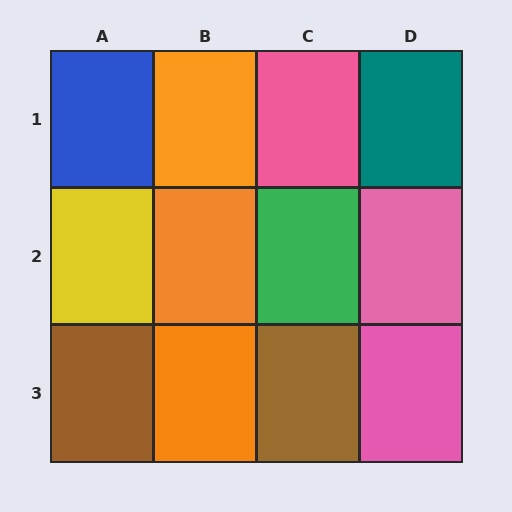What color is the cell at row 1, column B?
Orange.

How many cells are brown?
2 cells are brown.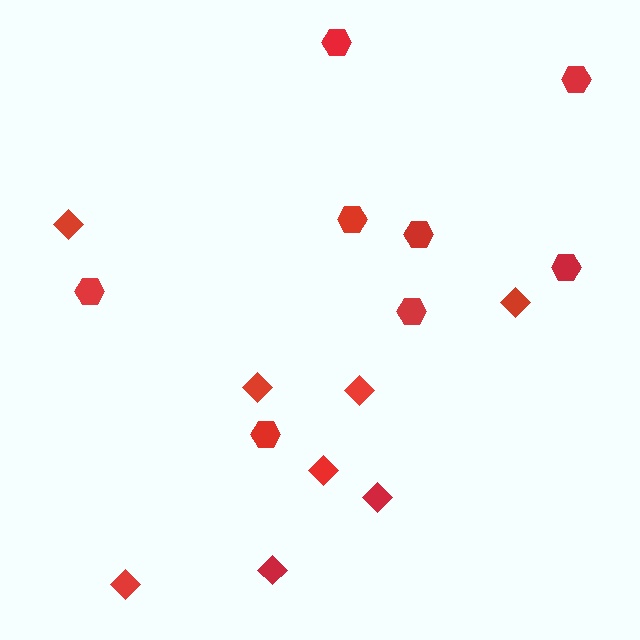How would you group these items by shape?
There are 2 groups: one group of hexagons (8) and one group of diamonds (8).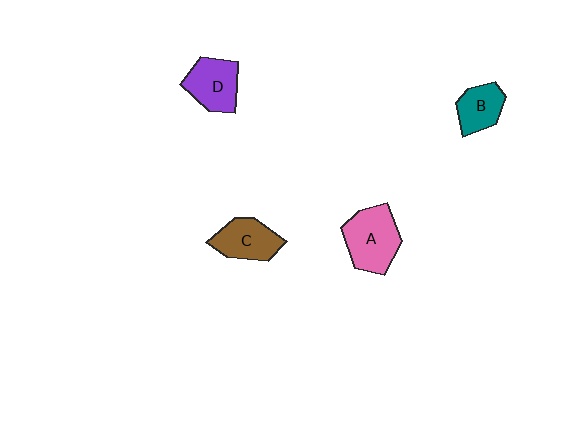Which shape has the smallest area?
Shape B (teal).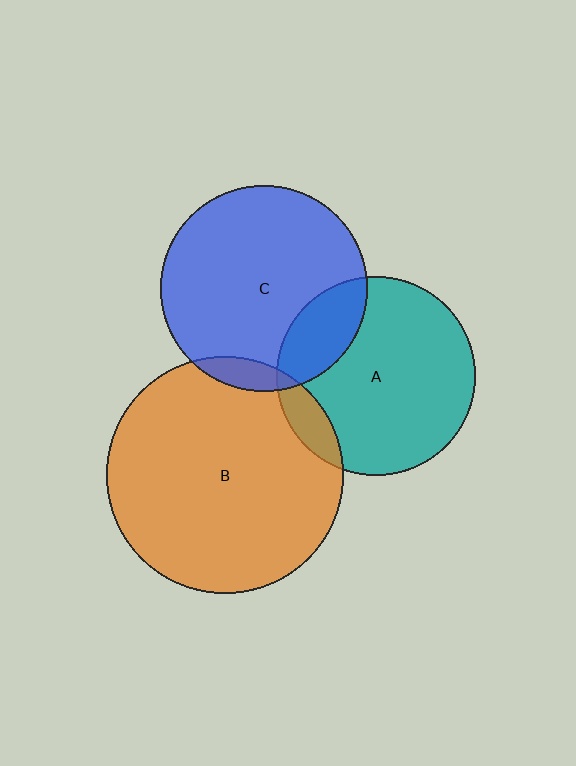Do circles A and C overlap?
Yes.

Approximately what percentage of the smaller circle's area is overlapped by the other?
Approximately 20%.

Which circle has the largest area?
Circle B (orange).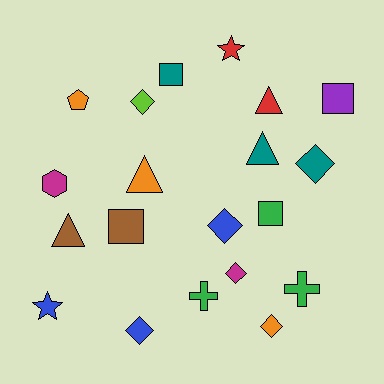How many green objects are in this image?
There are 3 green objects.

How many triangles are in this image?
There are 4 triangles.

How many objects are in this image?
There are 20 objects.